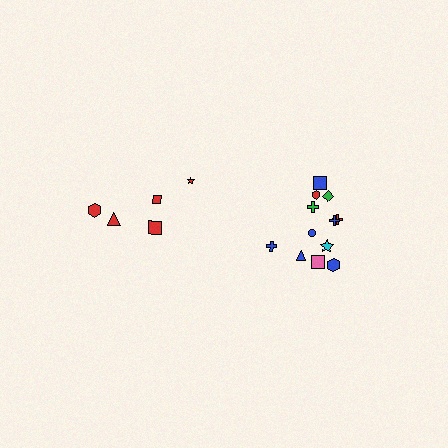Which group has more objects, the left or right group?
The right group.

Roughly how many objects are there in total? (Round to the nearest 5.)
Roughly 15 objects in total.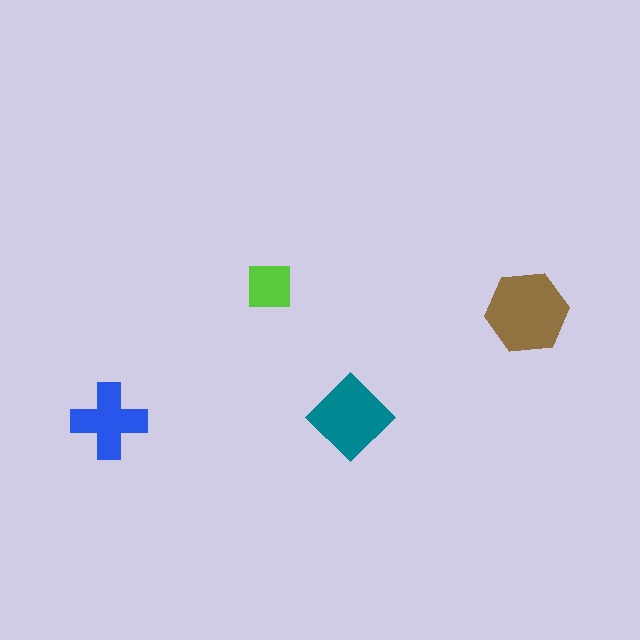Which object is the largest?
The brown hexagon.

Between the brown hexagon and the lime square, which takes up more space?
The brown hexagon.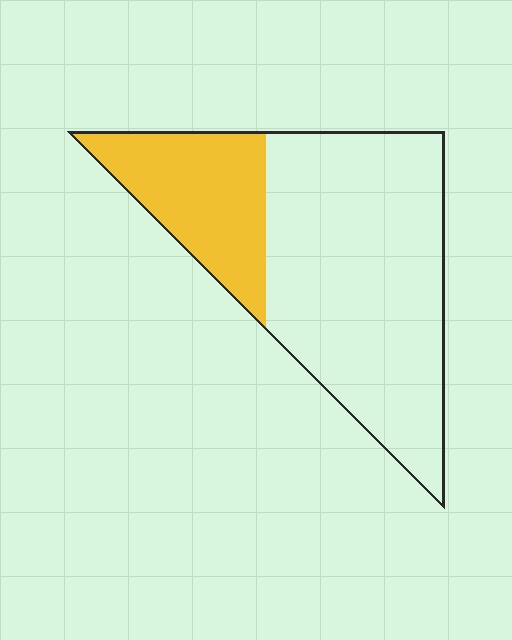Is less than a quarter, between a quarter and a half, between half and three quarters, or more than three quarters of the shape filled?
Between a quarter and a half.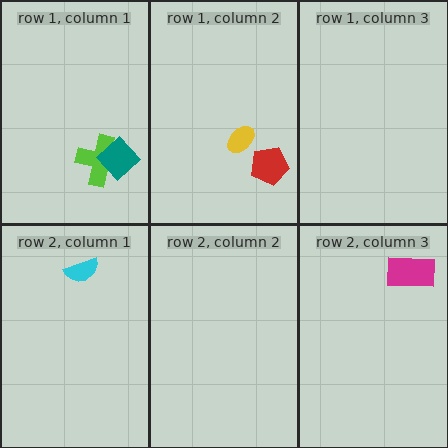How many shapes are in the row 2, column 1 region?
1.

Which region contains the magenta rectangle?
The row 2, column 3 region.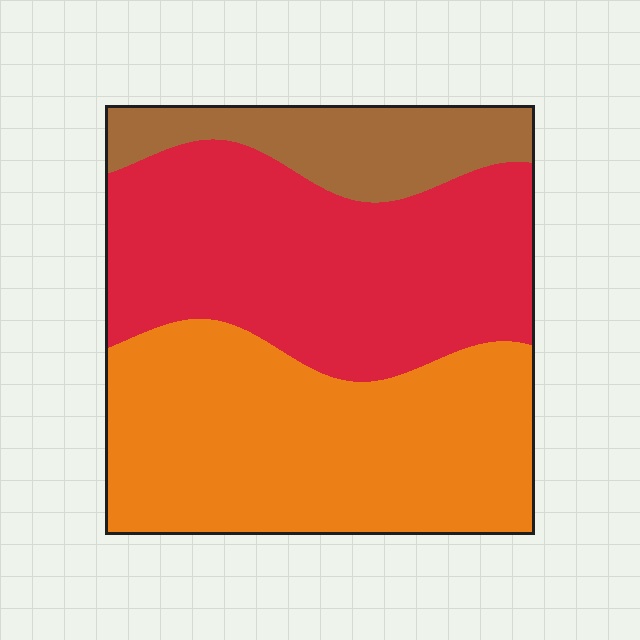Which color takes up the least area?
Brown, at roughly 15%.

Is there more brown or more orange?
Orange.